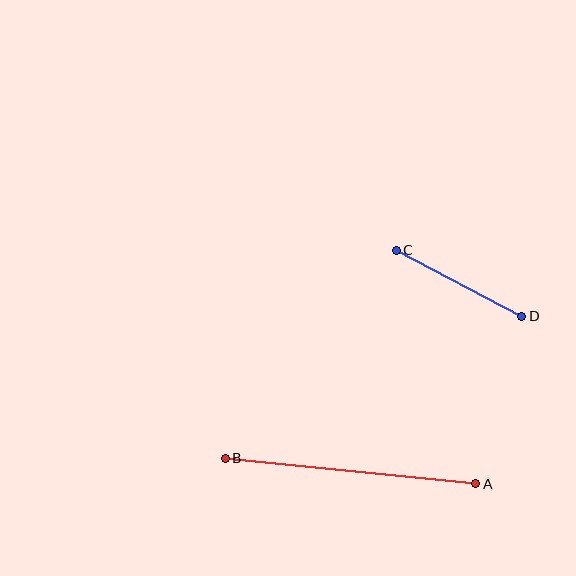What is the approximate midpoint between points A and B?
The midpoint is at approximately (351, 471) pixels.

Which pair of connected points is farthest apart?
Points A and B are farthest apart.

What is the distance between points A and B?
The distance is approximately 252 pixels.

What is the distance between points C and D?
The distance is approximately 142 pixels.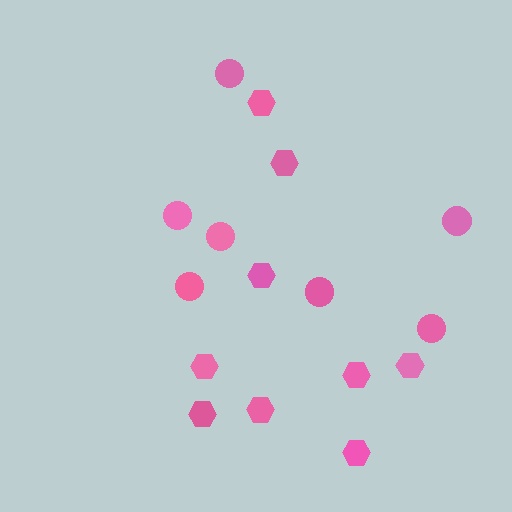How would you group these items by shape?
There are 2 groups: one group of hexagons (9) and one group of circles (7).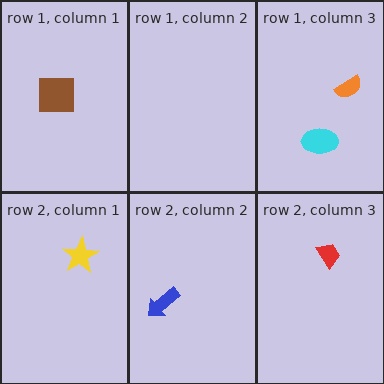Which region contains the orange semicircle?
The row 1, column 3 region.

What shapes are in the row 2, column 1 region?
The yellow star.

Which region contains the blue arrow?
The row 2, column 2 region.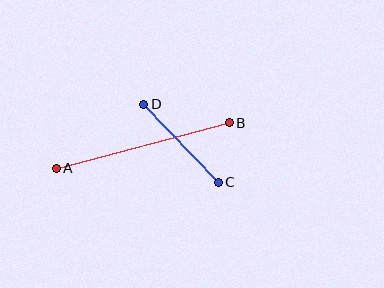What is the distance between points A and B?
The distance is approximately 179 pixels.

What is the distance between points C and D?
The distance is approximately 108 pixels.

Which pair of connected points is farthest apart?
Points A and B are farthest apart.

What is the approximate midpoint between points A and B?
The midpoint is at approximately (143, 145) pixels.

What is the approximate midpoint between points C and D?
The midpoint is at approximately (181, 143) pixels.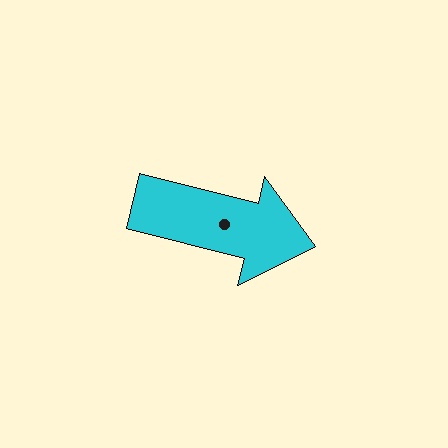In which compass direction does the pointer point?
East.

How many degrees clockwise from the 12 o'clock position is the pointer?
Approximately 104 degrees.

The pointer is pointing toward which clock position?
Roughly 3 o'clock.